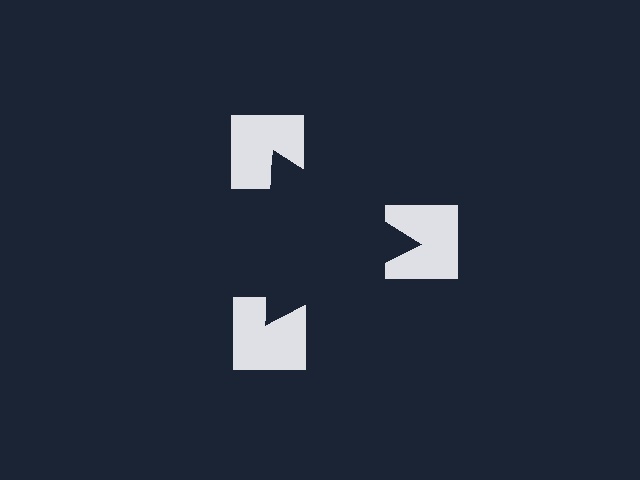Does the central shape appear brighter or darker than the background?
It typically appears slightly darker than the background, even though no actual brightness change is drawn.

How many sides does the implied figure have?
3 sides.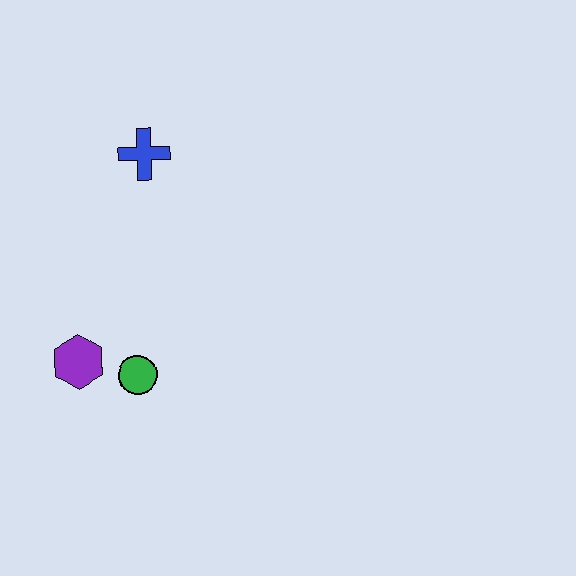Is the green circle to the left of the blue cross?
Yes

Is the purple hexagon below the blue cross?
Yes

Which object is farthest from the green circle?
The blue cross is farthest from the green circle.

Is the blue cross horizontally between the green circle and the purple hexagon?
No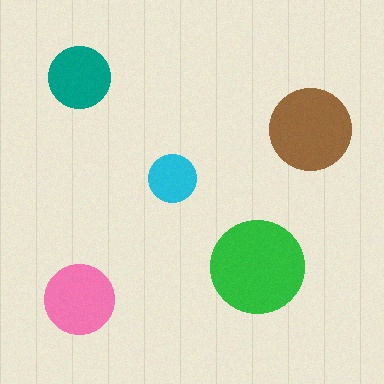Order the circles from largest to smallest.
the green one, the brown one, the pink one, the teal one, the cyan one.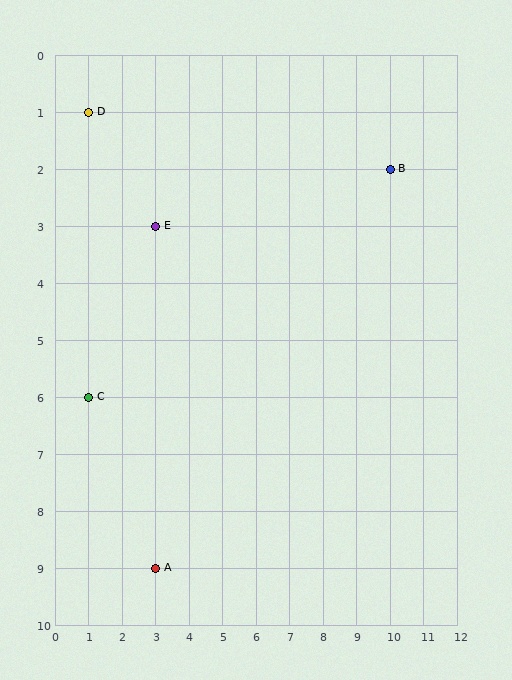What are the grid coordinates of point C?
Point C is at grid coordinates (1, 6).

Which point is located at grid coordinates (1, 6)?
Point C is at (1, 6).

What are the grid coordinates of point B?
Point B is at grid coordinates (10, 2).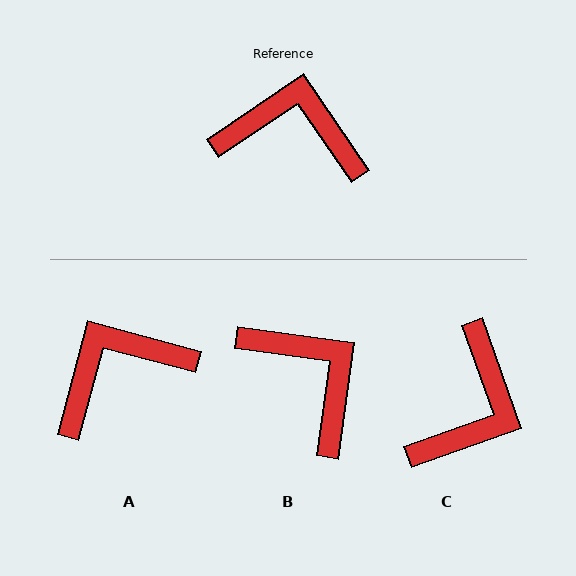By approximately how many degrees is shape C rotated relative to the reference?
Approximately 105 degrees clockwise.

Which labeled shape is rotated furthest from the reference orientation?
C, about 105 degrees away.